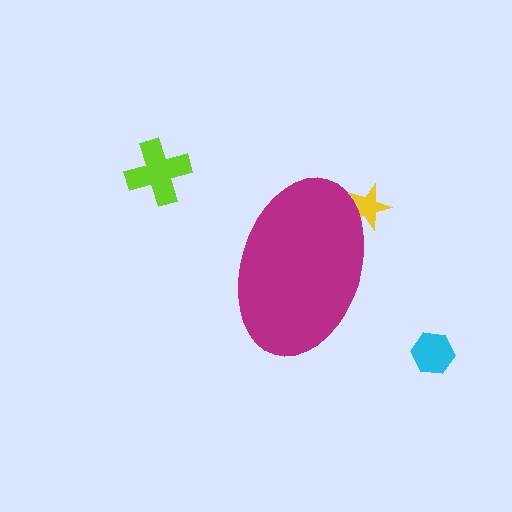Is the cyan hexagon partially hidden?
No, the cyan hexagon is fully visible.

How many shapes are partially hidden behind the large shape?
1 shape is partially hidden.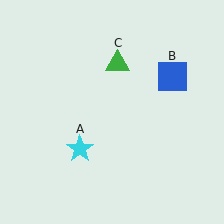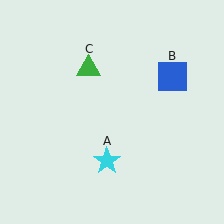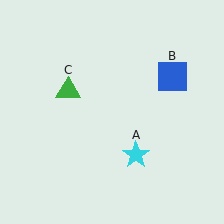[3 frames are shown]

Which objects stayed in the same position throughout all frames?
Blue square (object B) remained stationary.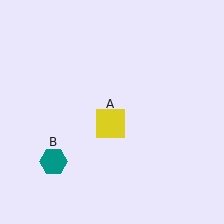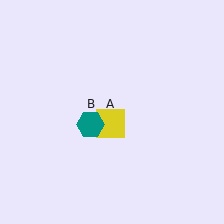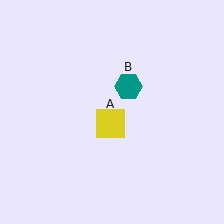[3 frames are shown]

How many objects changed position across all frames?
1 object changed position: teal hexagon (object B).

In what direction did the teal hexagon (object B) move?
The teal hexagon (object B) moved up and to the right.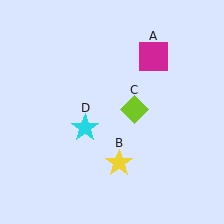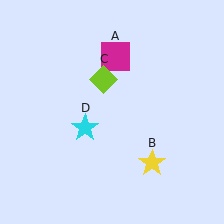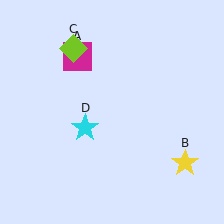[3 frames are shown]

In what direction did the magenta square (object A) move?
The magenta square (object A) moved left.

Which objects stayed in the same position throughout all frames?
Cyan star (object D) remained stationary.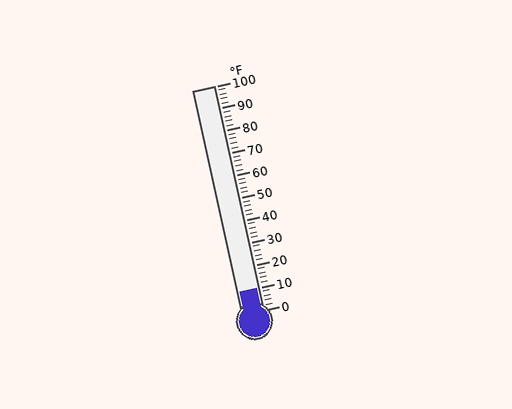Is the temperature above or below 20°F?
The temperature is below 20°F.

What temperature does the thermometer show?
The thermometer shows approximately 10°F.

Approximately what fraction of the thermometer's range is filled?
The thermometer is filled to approximately 10% of its range.